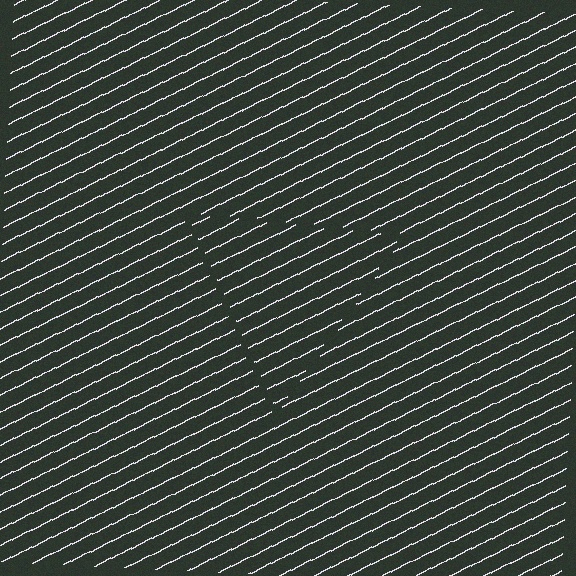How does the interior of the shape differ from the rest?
The interior of the shape contains the same grating, shifted by half a period — the contour is defined by the phase discontinuity where line-ends from the inner and outer gratings abut.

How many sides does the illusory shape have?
3 sides — the line-ends trace a triangle.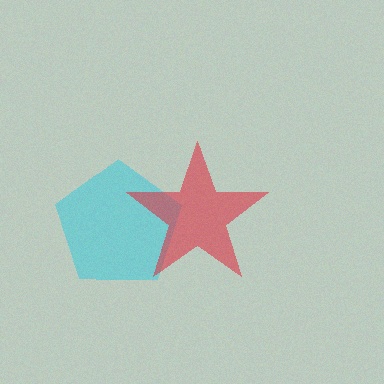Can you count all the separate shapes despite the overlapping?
Yes, there are 2 separate shapes.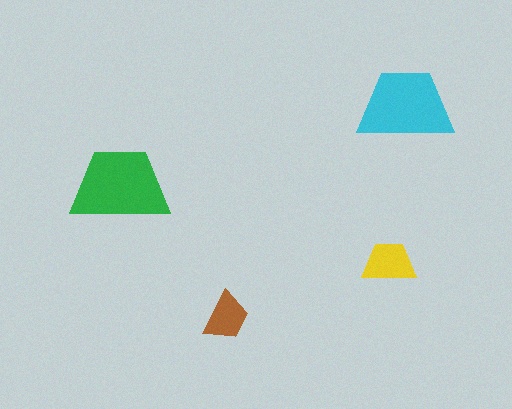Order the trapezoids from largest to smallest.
the green one, the cyan one, the yellow one, the brown one.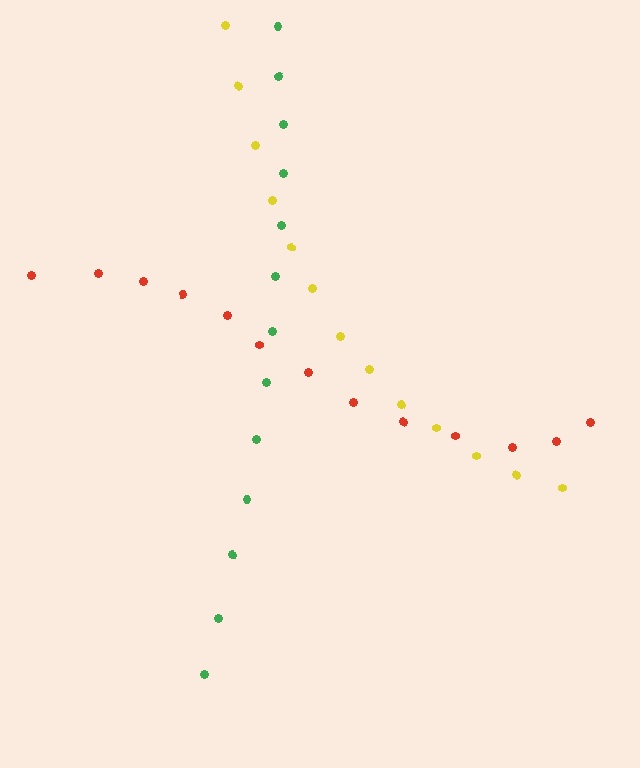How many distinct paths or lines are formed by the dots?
There are 3 distinct paths.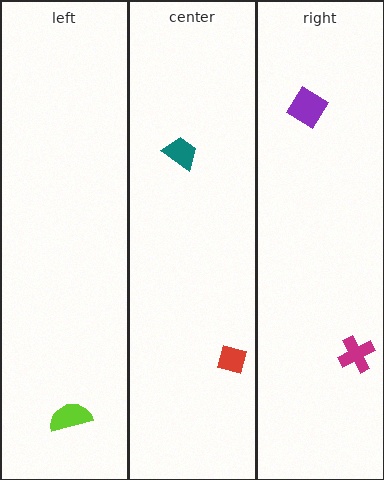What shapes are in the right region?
The purple diamond, the magenta cross.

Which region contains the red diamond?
The center region.